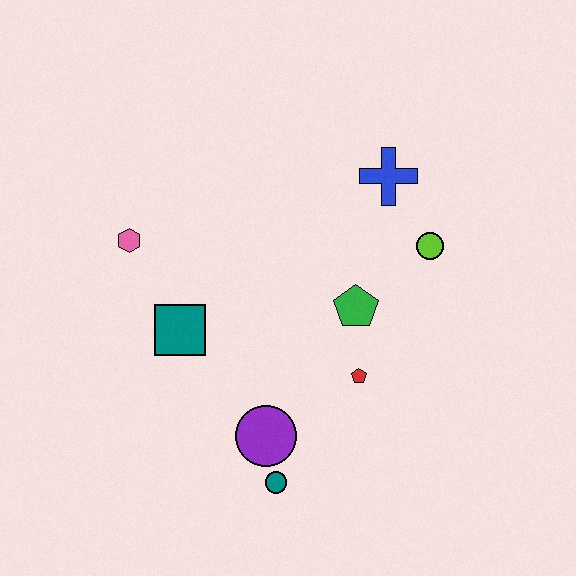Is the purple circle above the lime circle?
No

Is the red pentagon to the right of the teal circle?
Yes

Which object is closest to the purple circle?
The teal circle is closest to the purple circle.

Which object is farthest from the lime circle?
The pink hexagon is farthest from the lime circle.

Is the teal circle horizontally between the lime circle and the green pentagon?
No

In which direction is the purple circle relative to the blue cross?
The purple circle is below the blue cross.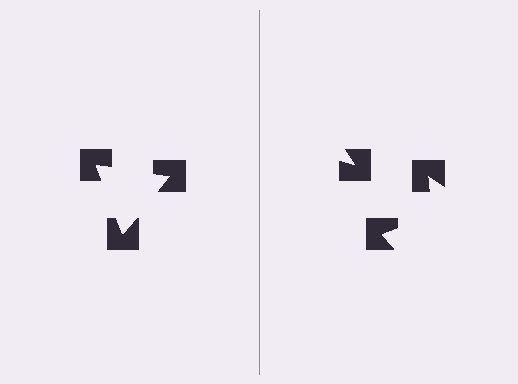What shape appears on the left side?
An illusory triangle.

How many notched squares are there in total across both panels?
6 — 3 on each side.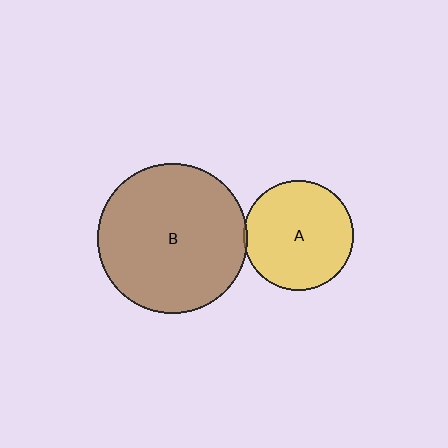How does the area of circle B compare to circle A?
Approximately 1.8 times.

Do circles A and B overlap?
Yes.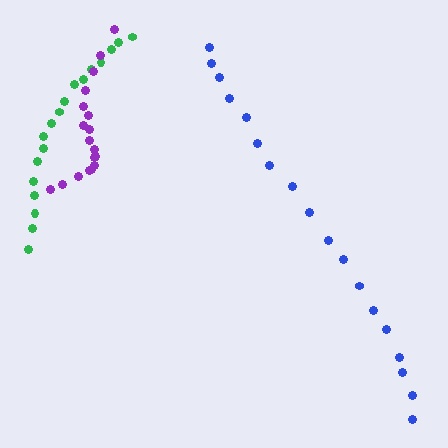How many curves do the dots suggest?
There are 3 distinct paths.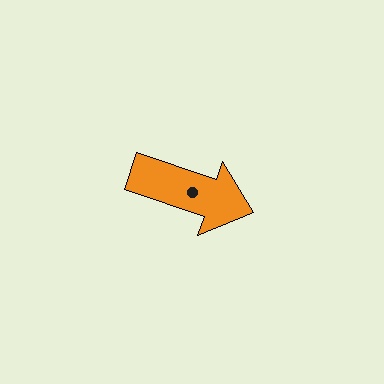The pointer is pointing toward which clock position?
Roughly 4 o'clock.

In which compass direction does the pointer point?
East.